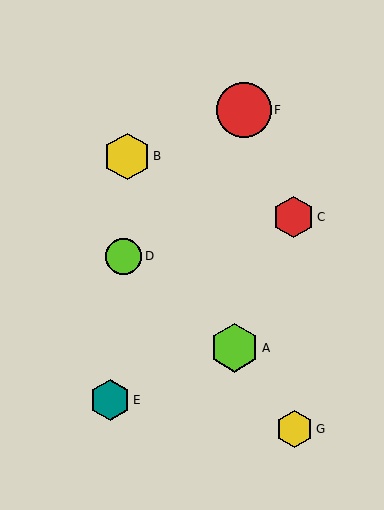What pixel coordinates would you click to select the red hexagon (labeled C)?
Click at (293, 217) to select the red hexagon C.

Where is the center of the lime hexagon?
The center of the lime hexagon is at (234, 348).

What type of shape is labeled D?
Shape D is a lime circle.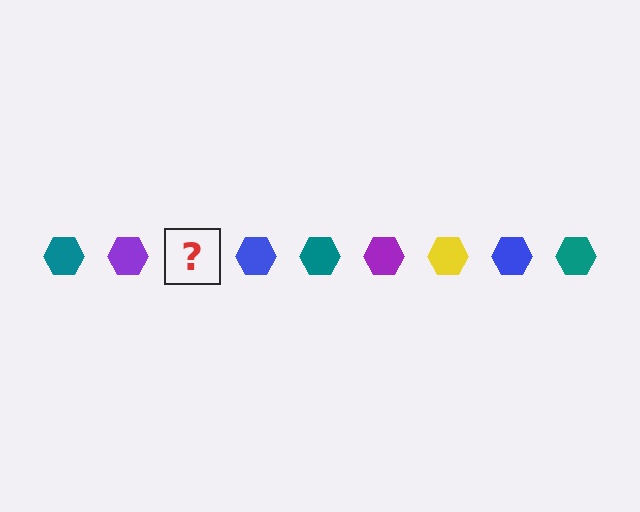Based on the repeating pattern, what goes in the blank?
The blank should be a yellow hexagon.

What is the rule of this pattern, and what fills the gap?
The rule is that the pattern cycles through teal, purple, yellow, blue hexagons. The gap should be filled with a yellow hexagon.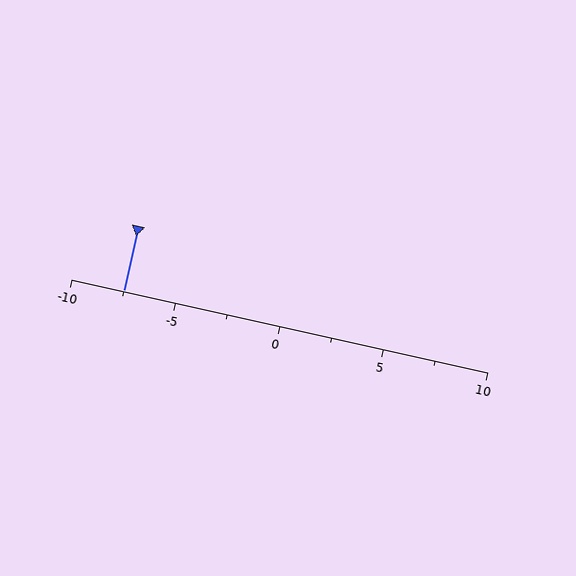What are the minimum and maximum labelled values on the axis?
The axis runs from -10 to 10.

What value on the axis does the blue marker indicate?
The marker indicates approximately -7.5.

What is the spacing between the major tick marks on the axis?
The major ticks are spaced 5 apart.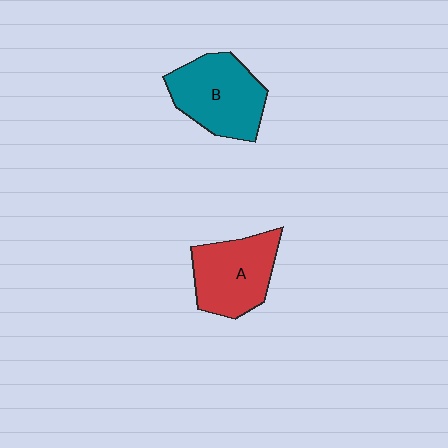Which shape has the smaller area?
Shape A (red).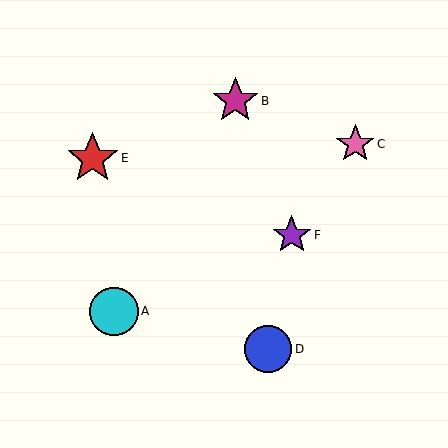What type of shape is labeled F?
Shape F is a purple star.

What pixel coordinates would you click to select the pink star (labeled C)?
Click at (355, 144) to select the pink star C.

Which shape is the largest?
The red star (labeled E) is the largest.